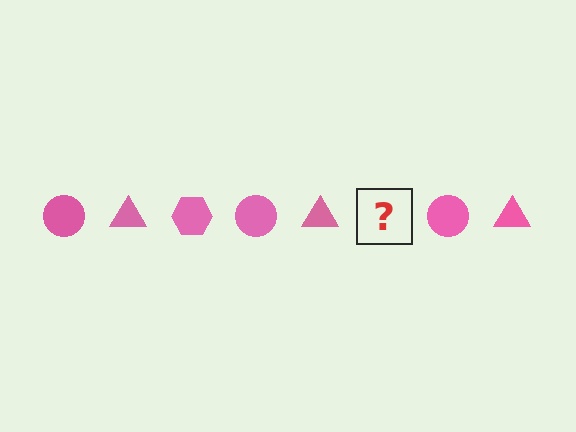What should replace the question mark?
The question mark should be replaced with a pink hexagon.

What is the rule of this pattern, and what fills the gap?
The rule is that the pattern cycles through circle, triangle, hexagon shapes in pink. The gap should be filled with a pink hexagon.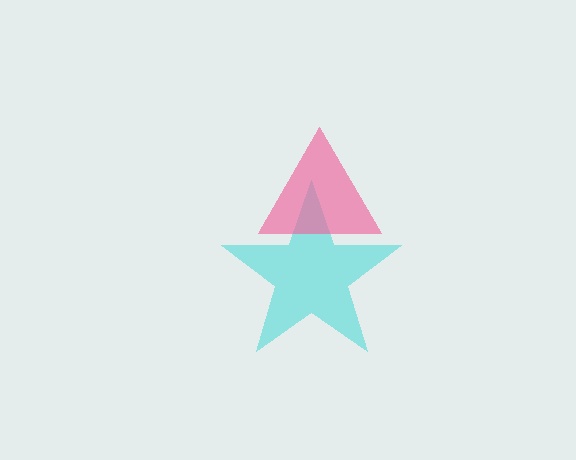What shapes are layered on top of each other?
The layered shapes are: a cyan star, a pink triangle.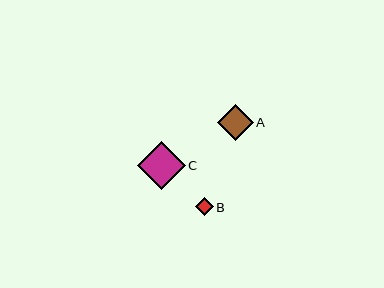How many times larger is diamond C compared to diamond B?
Diamond C is approximately 2.7 times the size of diamond B.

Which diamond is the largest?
Diamond C is the largest with a size of approximately 48 pixels.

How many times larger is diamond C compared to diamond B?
Diamond C is approximately 2.7 times the size of diamond B.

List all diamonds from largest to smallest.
From largest to smallest: C, A, B.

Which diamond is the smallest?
Diamond B is the smallest with a size of approximately 18 pixels.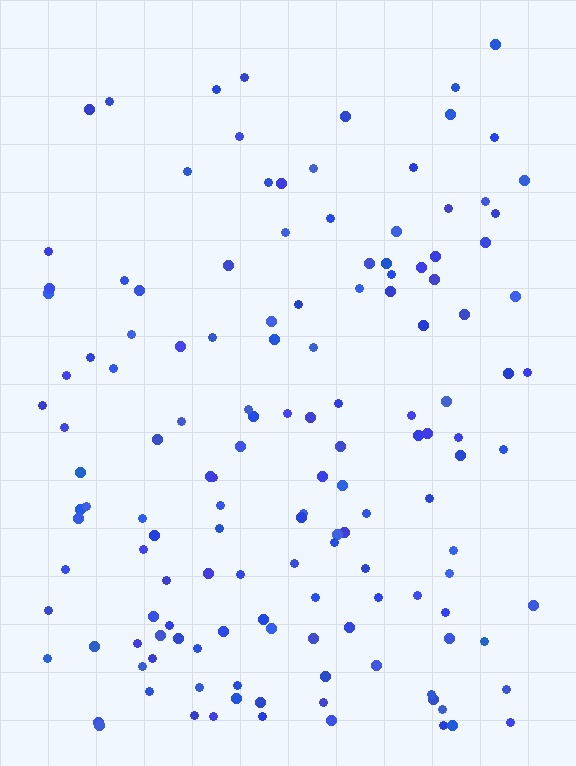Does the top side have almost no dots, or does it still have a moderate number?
Still a moderate number, just noticeably fewer than the bottom.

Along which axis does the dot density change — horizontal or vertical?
Vertical.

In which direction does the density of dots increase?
From top to bottom, with the bottom side densest.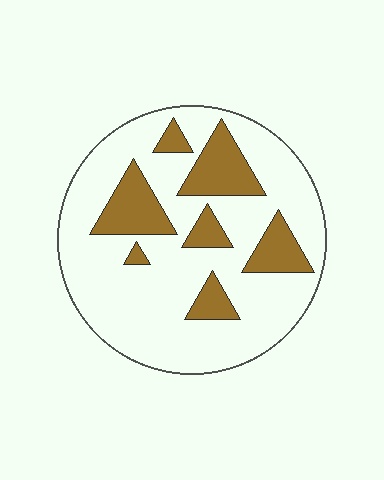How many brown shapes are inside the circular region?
7.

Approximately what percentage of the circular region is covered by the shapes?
Approximately 25%.